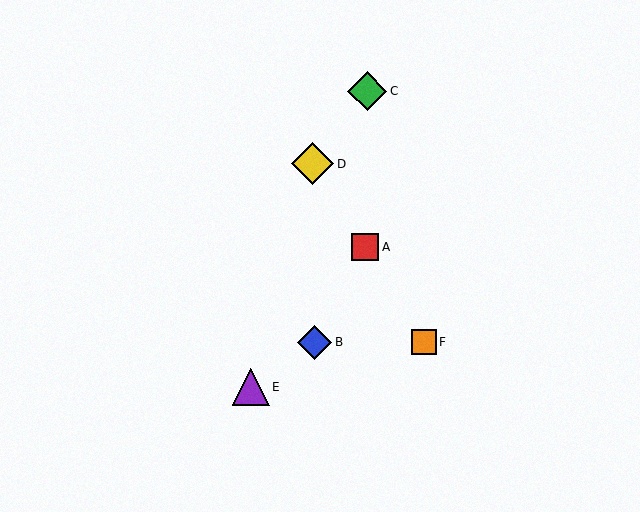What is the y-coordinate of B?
Object B is at y≈342.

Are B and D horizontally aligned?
No, B is at y≈342 and D is at y≈164.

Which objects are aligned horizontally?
Objects B, F are aligned horizontally.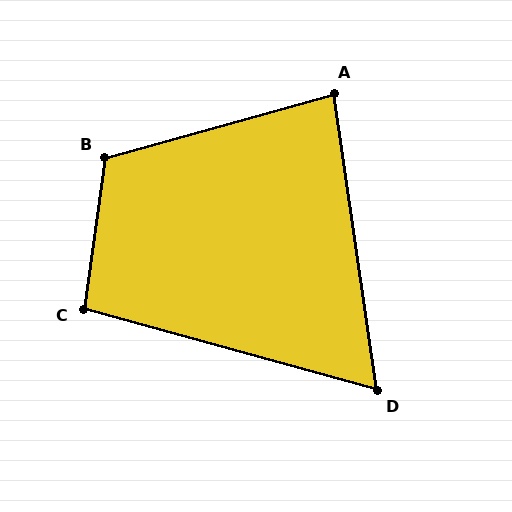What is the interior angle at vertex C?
Approximately 97 degrees (obtuse).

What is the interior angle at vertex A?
Approximately 83 degrees (acute).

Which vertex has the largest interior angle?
B, at approximately 114 degrees.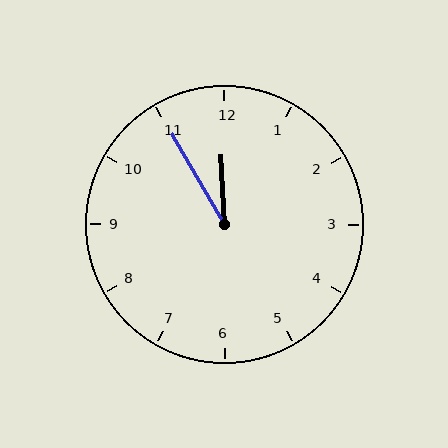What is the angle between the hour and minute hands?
Approximately 28 degrees.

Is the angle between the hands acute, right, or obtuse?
It is acute.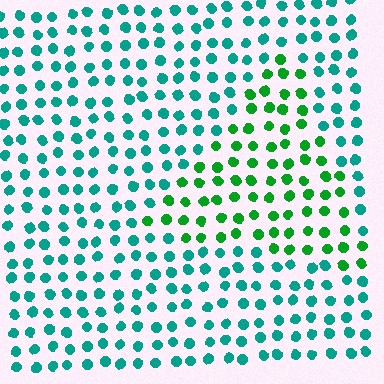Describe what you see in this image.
The image is filled with small teal elements in a uniform arrangement. A triangle-shaped region is visible where the elements are tinted to a slightly different hue, forming a subtle color boundary.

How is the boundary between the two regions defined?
The boundary is defined purely by a slight shift in hue (about 42 degrees). Spacing, size, and orientation are identical on both sides.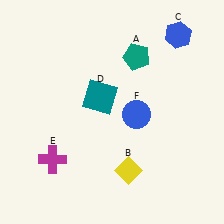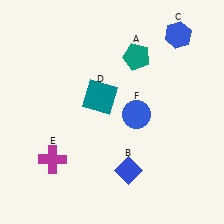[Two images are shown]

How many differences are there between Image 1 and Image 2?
There is 1 difference between the two images.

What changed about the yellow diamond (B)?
In Image 1, B is yellow. In Image 2, it changed to blue.